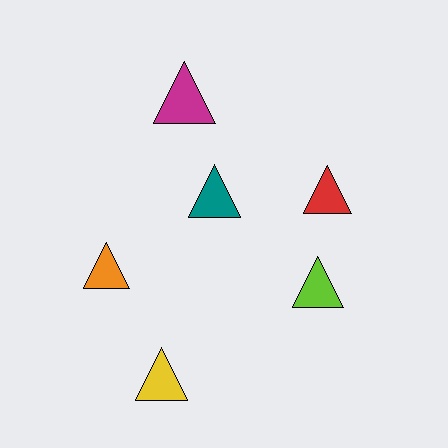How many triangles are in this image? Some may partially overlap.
There are 6 triangles.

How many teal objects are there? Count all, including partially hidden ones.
There is 1 teal object.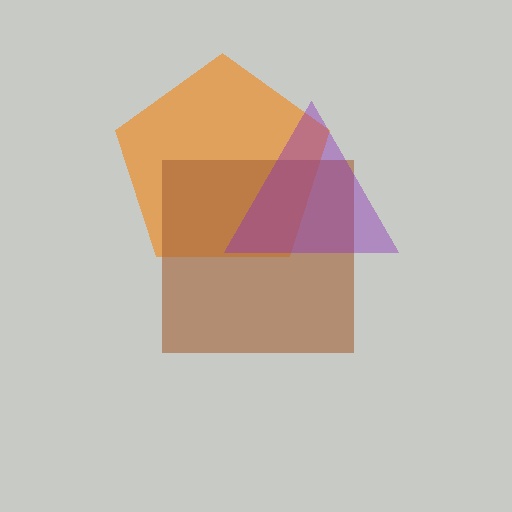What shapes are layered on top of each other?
The layered shapes are: an orange pentagon, a brown square, a purple triangle.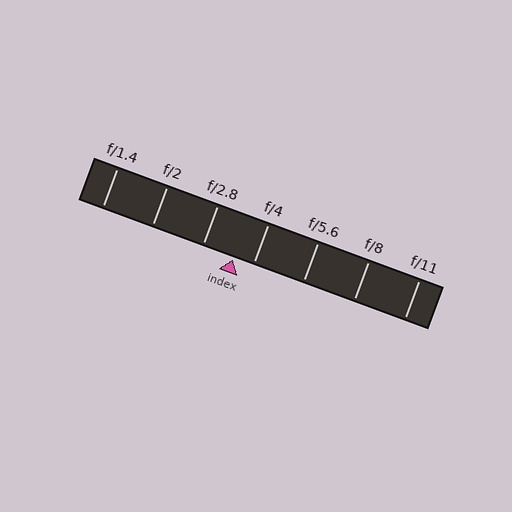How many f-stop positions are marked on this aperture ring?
There are 7 f-stop positions marked.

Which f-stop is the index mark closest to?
The index mark is closest to f/4.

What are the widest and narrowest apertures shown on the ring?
The widest aperture shown is f/1.4 and the narrowest is f/11.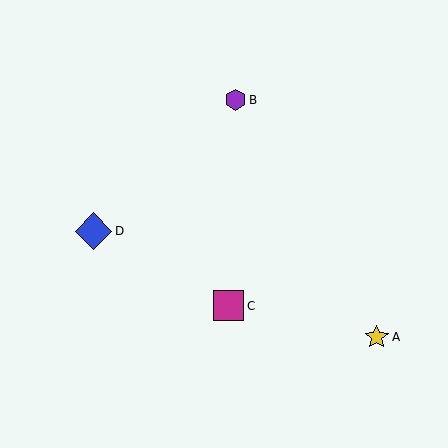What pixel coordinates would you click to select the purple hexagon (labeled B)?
Click at (236, 100) to select the purple hexagon B.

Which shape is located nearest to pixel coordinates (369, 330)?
The yellow star (labeled A) at (377, 337) is nearest to that location.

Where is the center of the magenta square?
The center of the magenta square is at (229, 306).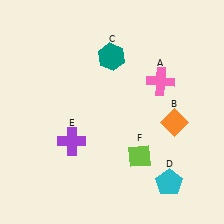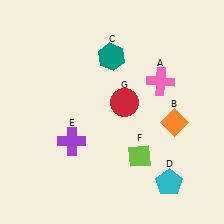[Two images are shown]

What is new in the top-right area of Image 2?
A red circle (G) was added in the top-right area of Image 2.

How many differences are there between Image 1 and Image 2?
There is 1 difference between the two images.